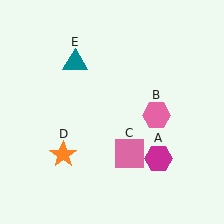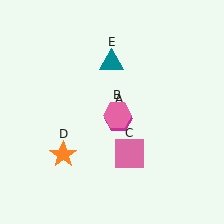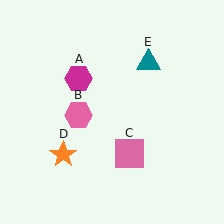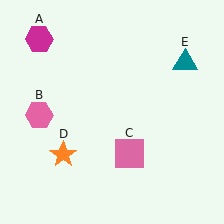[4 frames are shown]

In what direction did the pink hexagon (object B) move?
The pink hexagon (object B) moved left.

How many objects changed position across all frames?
3 objects changed position: magenta hexagon (object A), pink hexagon (object B), teal triangle (object E).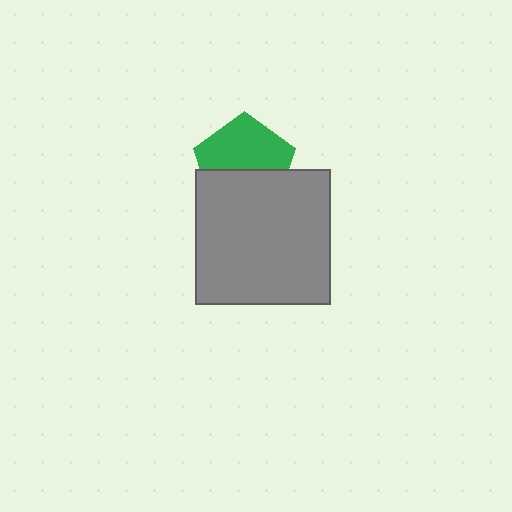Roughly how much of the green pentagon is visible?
About half of it is visible (roughly 58%).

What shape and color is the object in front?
The object in front is a gray square.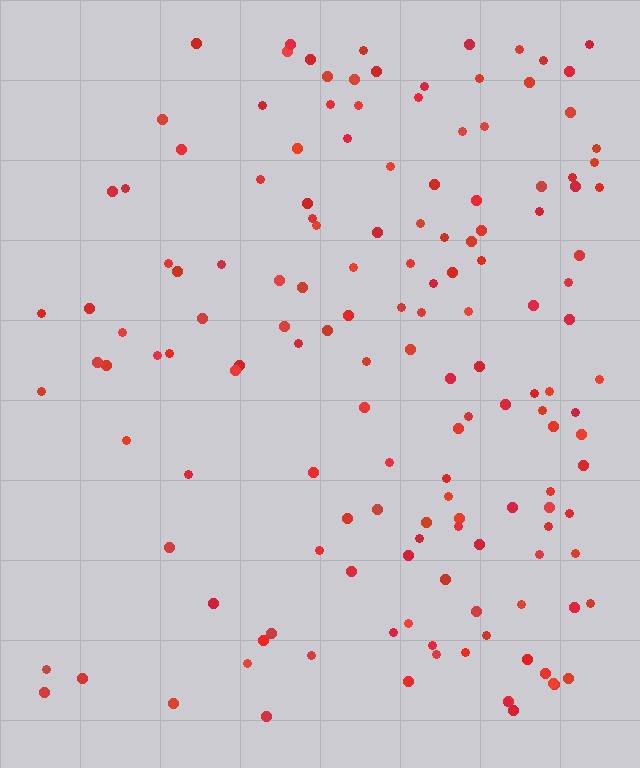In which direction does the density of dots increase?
From left to right, with the right side densest.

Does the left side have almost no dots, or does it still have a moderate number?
Still a moderate number, just noticeably fewer than the right.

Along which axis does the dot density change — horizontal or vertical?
Horizontal.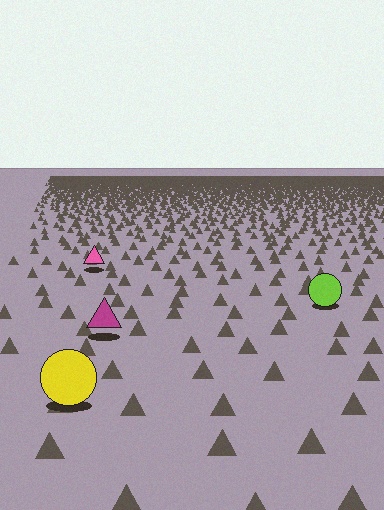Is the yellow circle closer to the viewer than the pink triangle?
Yes. The yellow circle is closer — you can tell from the texture gradient: the ground texture is coarser near it.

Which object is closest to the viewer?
The yellow circle is closest. The texture marks near it are larger and more spread out.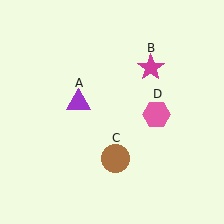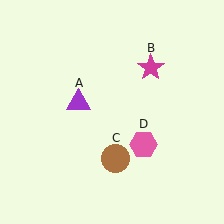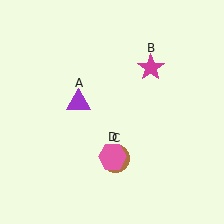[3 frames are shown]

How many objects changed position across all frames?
1 object changed position: pink hexagon (object D).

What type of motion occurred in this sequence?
The pink hexagon (object D) rotated clockwise around the center of the scene.